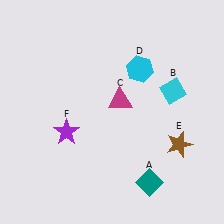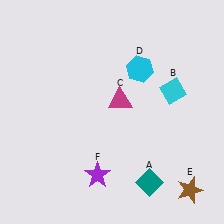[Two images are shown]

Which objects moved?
The objects that moved are: the brown star (E), the purple star (F).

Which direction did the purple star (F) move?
The purple star (F) moved down.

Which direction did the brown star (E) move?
The brown star (E) moved down.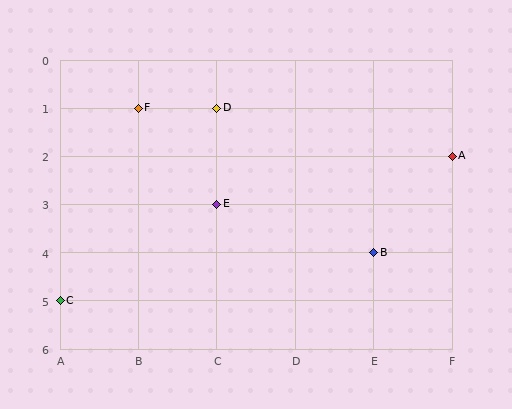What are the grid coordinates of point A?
Point A is at grid coordinates (F, 2).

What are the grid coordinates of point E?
Point E is at grid coordinates (C, 3).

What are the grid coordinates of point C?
Point C is at grid coordinates (A, 5).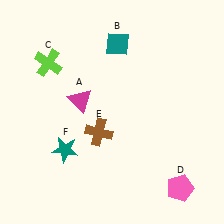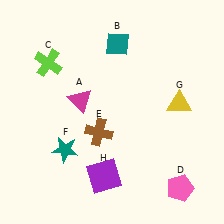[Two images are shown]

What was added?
A yellow triangle (G), a purple square (H) were added in Image 2.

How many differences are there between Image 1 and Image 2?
There are 2 differences between the two images.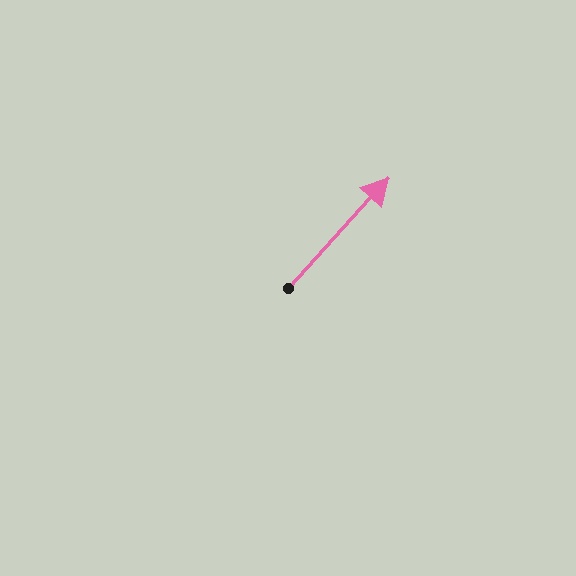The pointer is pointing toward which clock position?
Roughly 1 o'clock.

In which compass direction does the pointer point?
Northeast.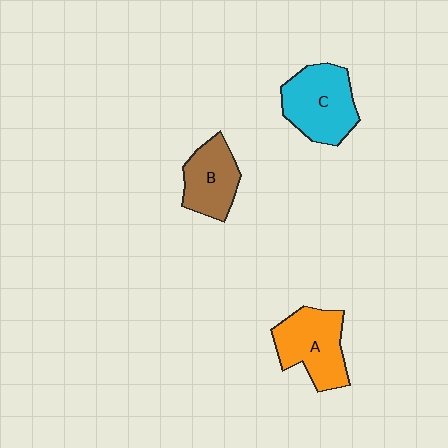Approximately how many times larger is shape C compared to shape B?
Approximately 1.3 times.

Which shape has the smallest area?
Shape B (brown).